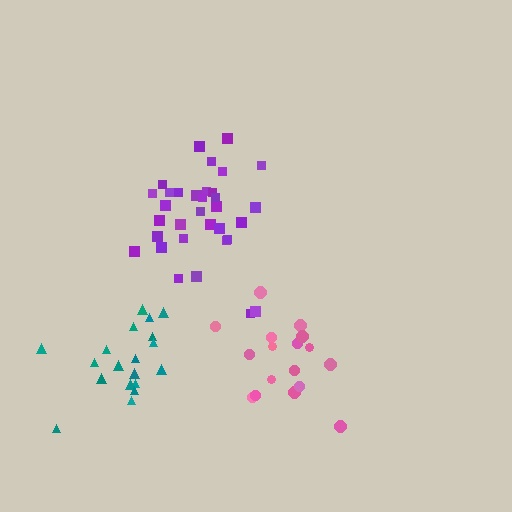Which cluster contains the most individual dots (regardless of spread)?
Purple (34).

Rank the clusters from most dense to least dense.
teal, purple, pink.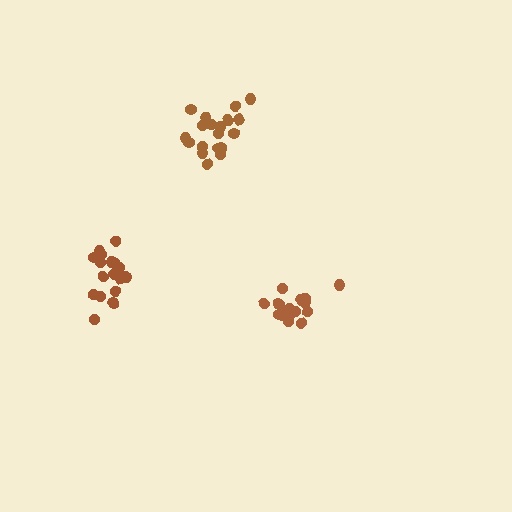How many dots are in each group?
Group 1: 20 dots, Group 2: 17 dots, Group 3: 17 dots (54 total).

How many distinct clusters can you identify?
There are 3 distinct clusters.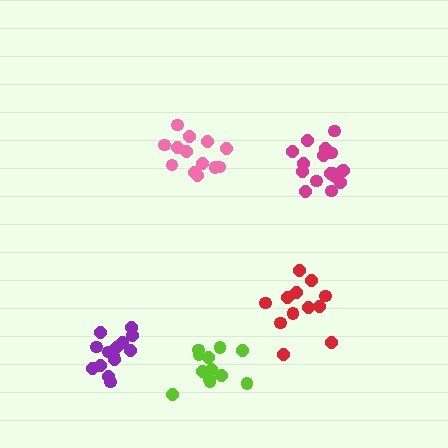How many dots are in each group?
Group 1: 17 dots, Group 2: 12 dots, Group 3: 13 dots, Group 4: 12 dots, Group 5: 14 dots (68 total).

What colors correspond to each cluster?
The clusters are colored: magenta, red, pink, lime, purple.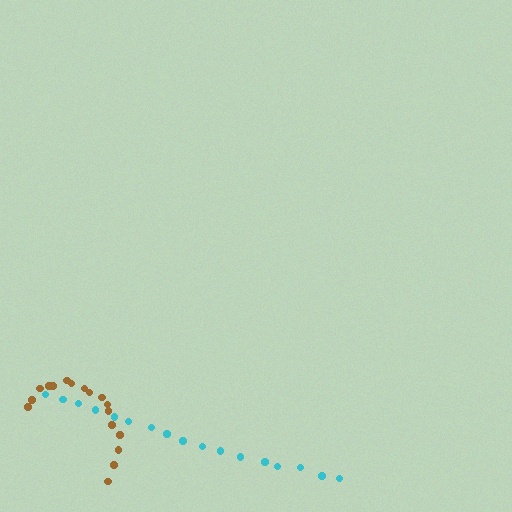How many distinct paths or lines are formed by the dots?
There are 2 distinct paths.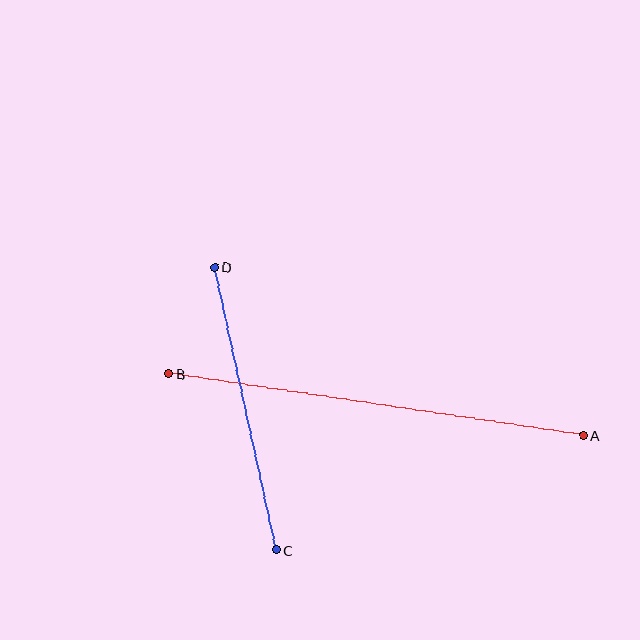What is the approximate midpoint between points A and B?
The midpoint is at approximately (376, 404) pixels.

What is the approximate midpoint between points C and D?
The midpoint is at approximately (245, 409) pixels.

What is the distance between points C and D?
The distance is approximately 289 pixels.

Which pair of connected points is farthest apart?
Points A and B are farthest apart.